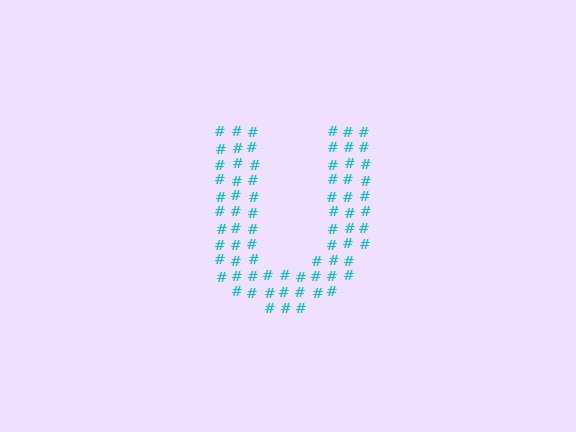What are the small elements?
The small elements are hash symbols.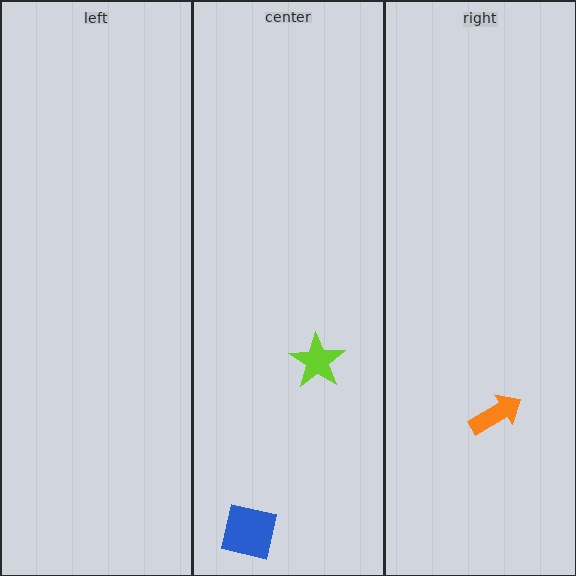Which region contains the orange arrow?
The right region.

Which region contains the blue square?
The center region.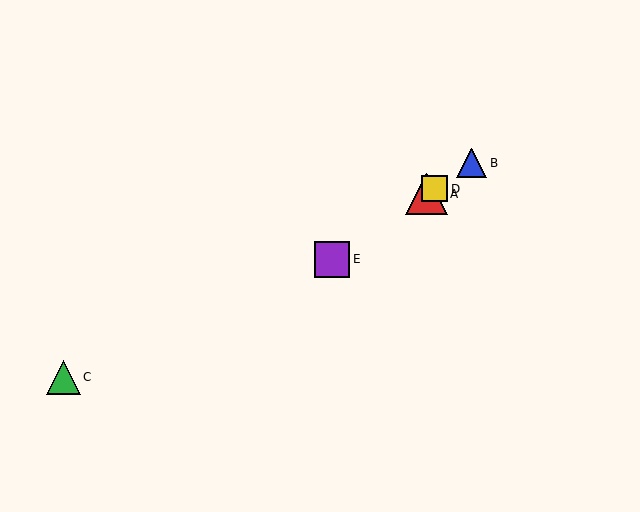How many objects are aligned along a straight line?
4 objects (A, B, D, E) are aligned along a straight line.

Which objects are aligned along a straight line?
Objects A, B, D, E are aligned along a straight line.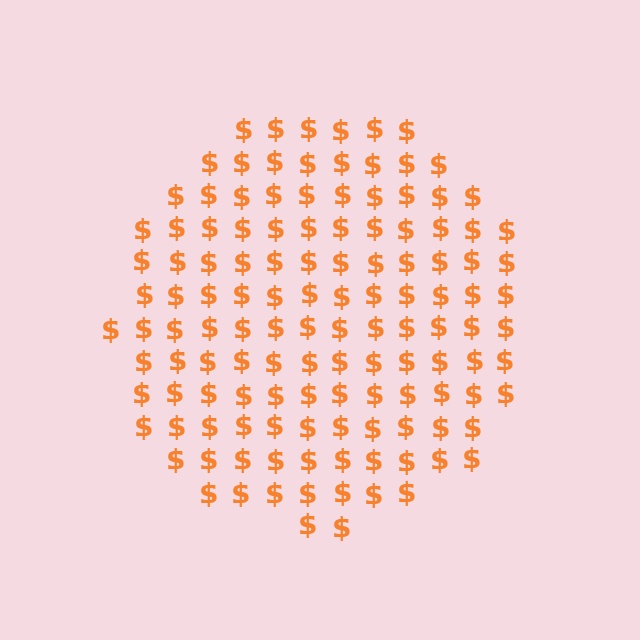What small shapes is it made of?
It is made of small dollar signs.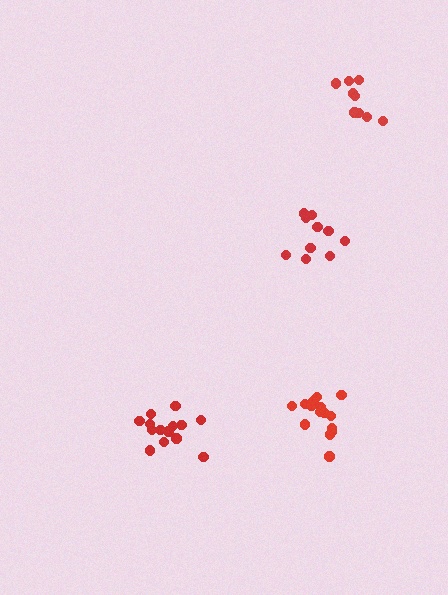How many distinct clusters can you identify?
There are 4 distinct clusters.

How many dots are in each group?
Group 1: 9 dots, Group 2: 14 dots, Group 3: 15 dots, Group 4: 10 dots (48 total).